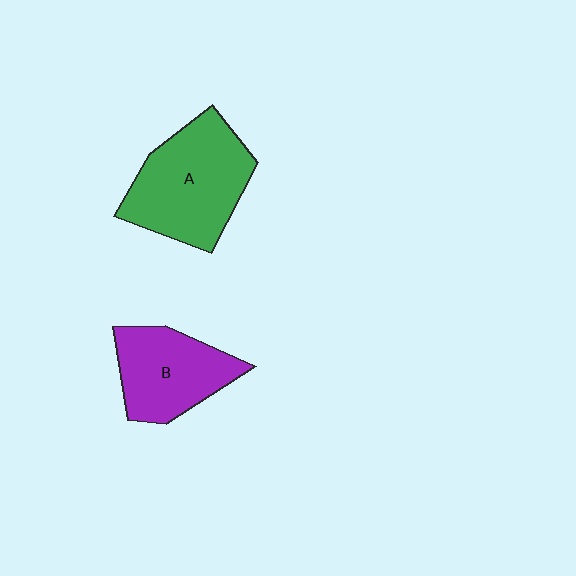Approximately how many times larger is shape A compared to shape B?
Approximately 1.3 times.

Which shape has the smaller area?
Shape B (purple).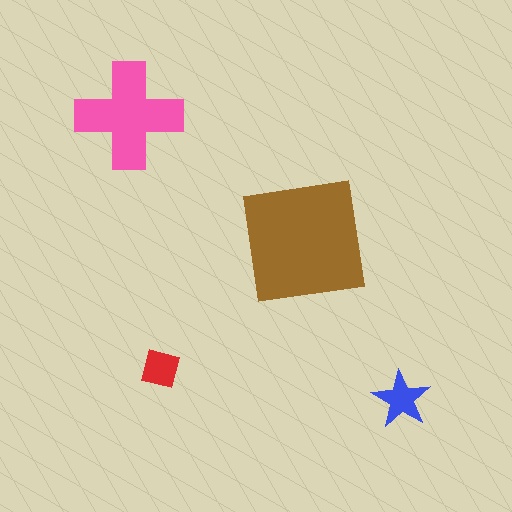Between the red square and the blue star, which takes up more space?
The blue star.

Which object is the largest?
The brown square.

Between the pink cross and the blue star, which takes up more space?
The pink cross.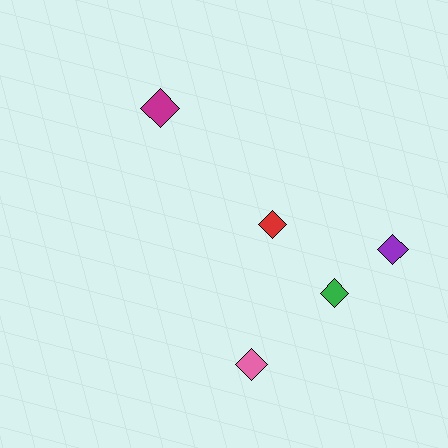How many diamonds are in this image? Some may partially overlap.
There are 5 diamonds.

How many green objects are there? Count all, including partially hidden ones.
There is 1 green object.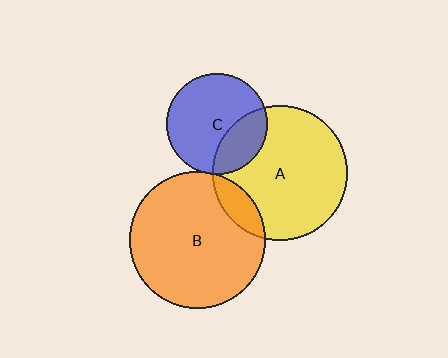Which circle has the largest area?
Circle B (orange).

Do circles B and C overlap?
Yes.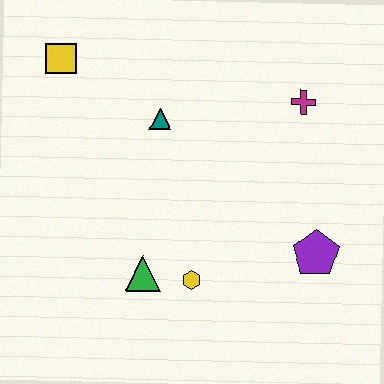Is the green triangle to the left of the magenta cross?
Yes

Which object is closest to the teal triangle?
The yellow square is closest to the teal triangle.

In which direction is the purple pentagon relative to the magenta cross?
The purple pentagon is below the magenta cross.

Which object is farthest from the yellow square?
The purple pentagon is farthest from the yellow square.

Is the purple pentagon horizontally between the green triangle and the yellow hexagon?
No